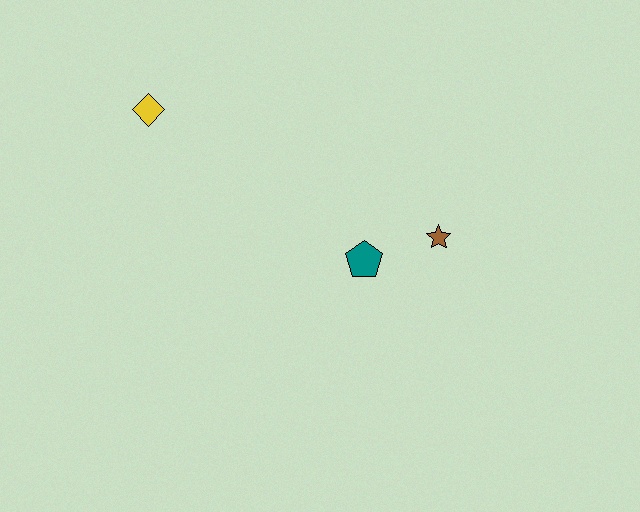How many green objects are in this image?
There are no green objects.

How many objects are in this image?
There are 3 objects.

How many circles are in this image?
There are no circles.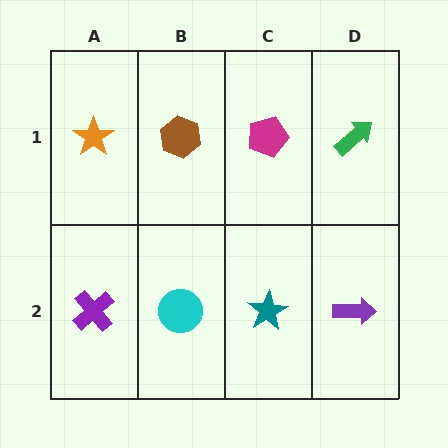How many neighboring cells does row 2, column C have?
3.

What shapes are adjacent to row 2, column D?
A green arrow (row 1, column D), a teal star (row 2, column C).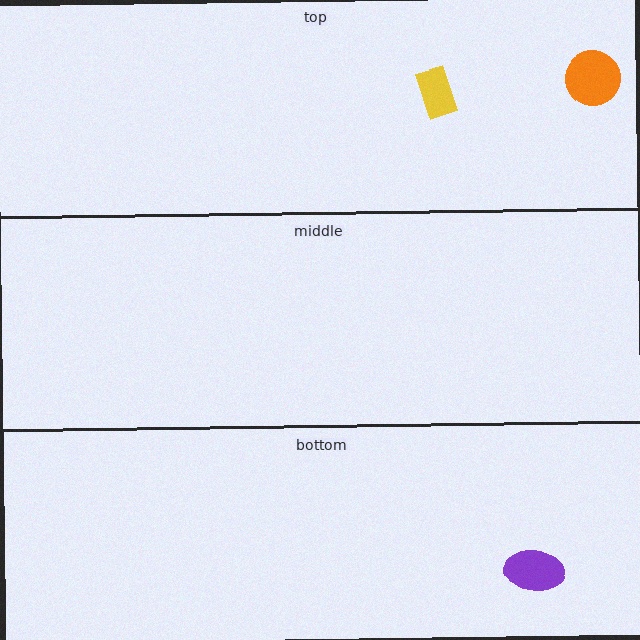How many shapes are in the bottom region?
1.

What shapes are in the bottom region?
The purple ellipse.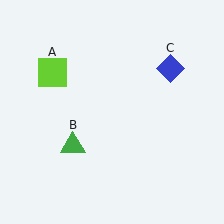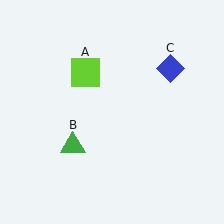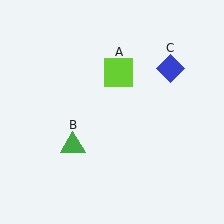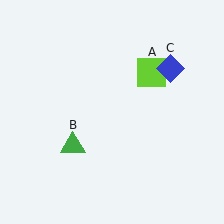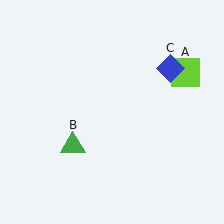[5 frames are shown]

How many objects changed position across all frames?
1 object changed position: lime square (object A).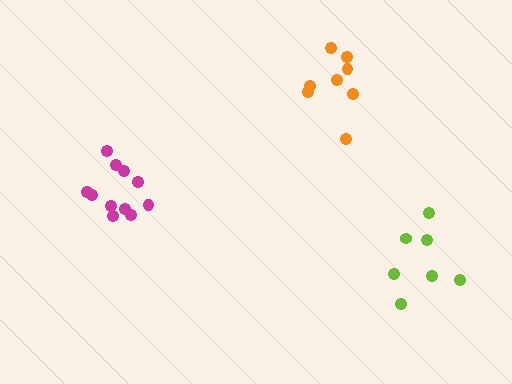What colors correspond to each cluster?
The clusters are colored: magenta, orange, lime.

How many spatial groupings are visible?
There are 3 spatial groupings.